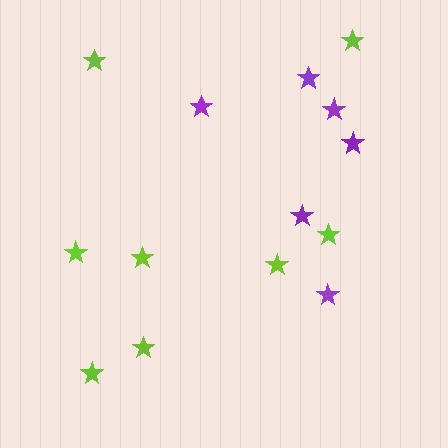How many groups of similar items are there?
There are 2 groups: one group of purple stars (6) and one group of lime stars (8).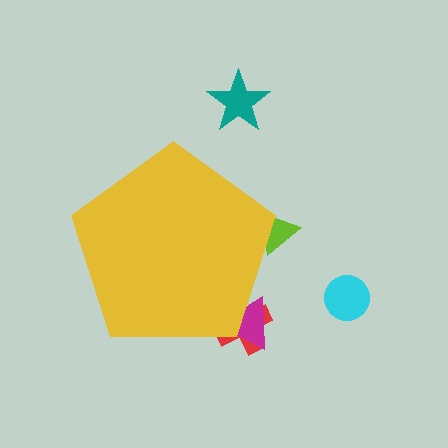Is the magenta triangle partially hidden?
Yes, the magenta triangle is partially hidden behind the yellow pentagon.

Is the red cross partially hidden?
Yes, the red cross is partially hidden behind the yellow pentagon.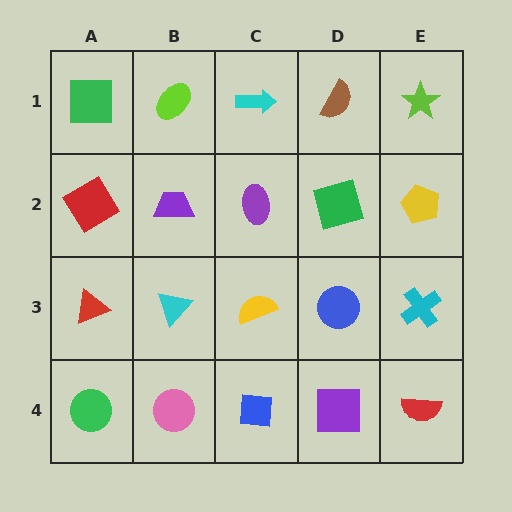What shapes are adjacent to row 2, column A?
A green square (row 1, column A), a red triangle (row 3, column A), a purple trapezoid (row 2, column B).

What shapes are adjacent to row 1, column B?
A purple trapezoid (row 2, column B), a green square (row 1, column A), a cyan arrow (row 1, column C).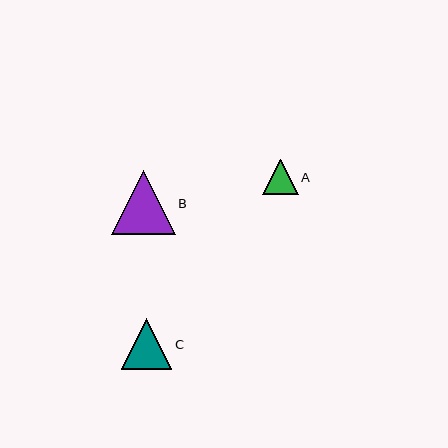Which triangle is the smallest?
Triangle A is the smallest with a size of approximately 35 pixels.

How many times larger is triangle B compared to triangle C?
Triangle B is approximately 1.3 times the size of triangle C.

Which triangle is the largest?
Triangle B is the largest with a size of approximately 64 pixels.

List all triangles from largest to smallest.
From largest to smallest: B, C, A.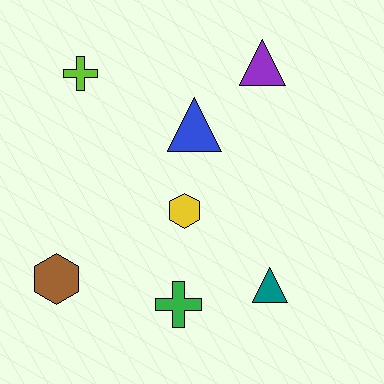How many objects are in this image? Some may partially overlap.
There are 7 objects.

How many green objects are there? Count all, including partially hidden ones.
There is 1 green object.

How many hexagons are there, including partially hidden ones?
There are 2 hexagons.